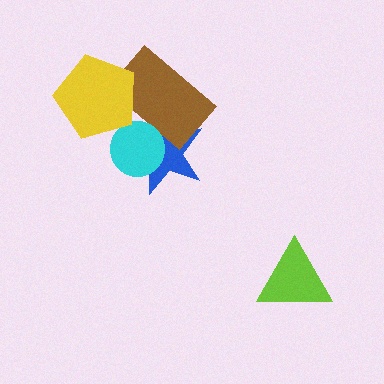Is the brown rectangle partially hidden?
Yes, it is partially covered by another shape.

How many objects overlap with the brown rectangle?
3 objects overlap with the brown rectangle.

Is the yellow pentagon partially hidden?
No, no other shape covers it.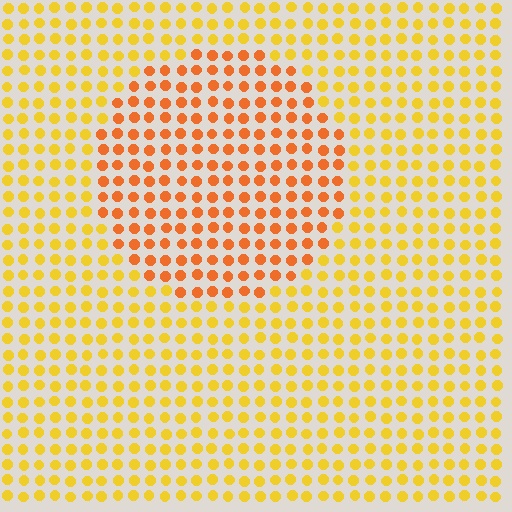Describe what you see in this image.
The image is filled with small yellow elements in a uniform arrangement. A circle-shaped region is visible where the elements are tinted to a slightly different hue, forming a subtle color boundary.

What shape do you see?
I see a circle.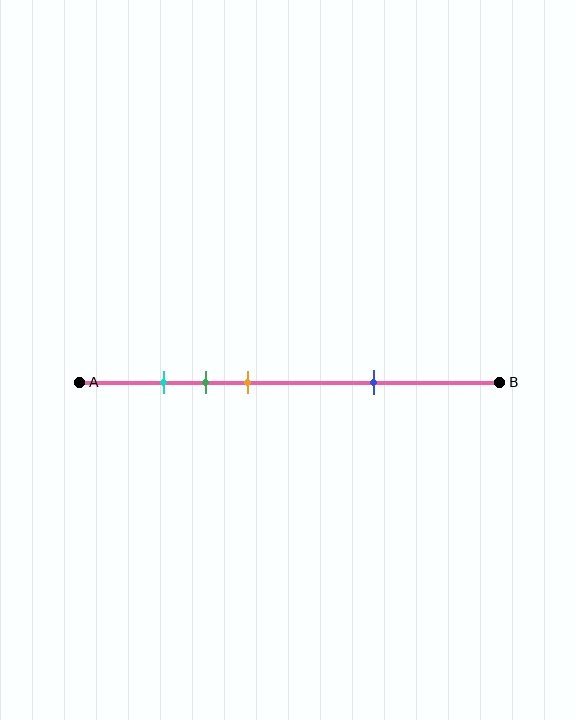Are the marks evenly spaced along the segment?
No, the marks are not evenly spaced.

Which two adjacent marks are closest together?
The cyan and green marks are the closest adjacent pair.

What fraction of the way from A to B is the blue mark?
The blue mark is approximately 70% (0.7) of the way from A to B.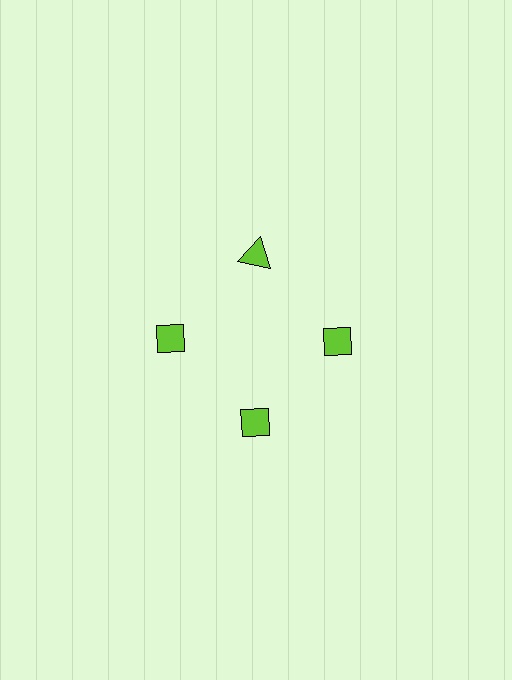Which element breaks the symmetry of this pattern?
The lime triangle at roughly the 12 o'clock position breaks the symmetry. All other shapes are lime diamonds.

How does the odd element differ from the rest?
It has a different shape: triangle instead of diamond.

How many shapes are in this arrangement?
There are 4 shapes arranged in a ring pattern.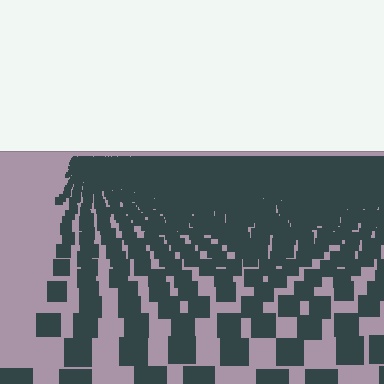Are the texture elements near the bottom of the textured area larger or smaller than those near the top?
Larger. Near the bottom, elements are closer to the viewer and appear at a bigger on-screen size.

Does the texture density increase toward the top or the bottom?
Density increases toward the top.